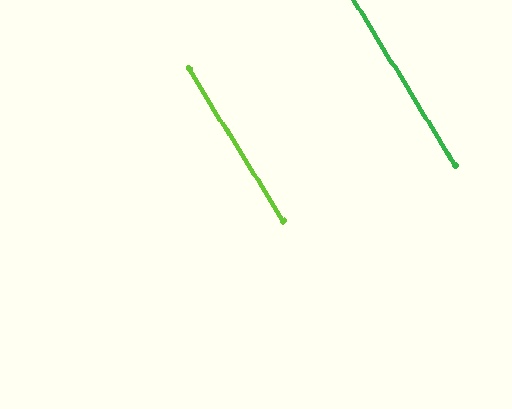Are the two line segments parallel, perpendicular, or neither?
Parallel — their directions differ by only 0.5°.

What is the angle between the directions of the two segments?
Approximately 1 degree.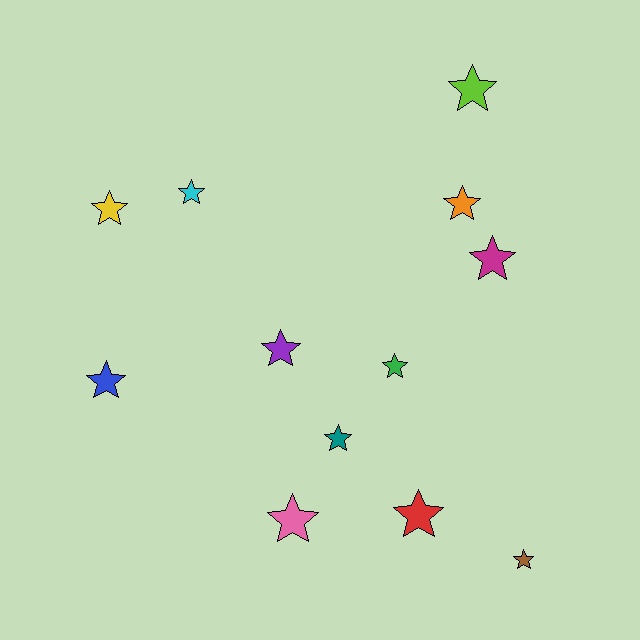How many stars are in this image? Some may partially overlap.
There are 12 stars.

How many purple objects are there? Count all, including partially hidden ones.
There is 1 purple object.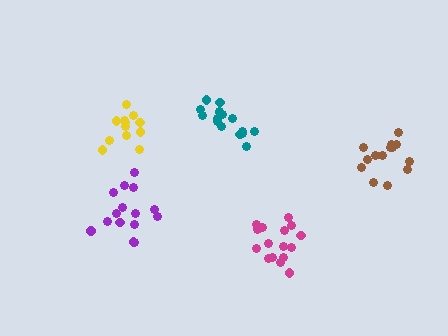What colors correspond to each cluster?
The clusters are colored: teal, brown, yellow, purple, magenta.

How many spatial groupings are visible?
There are 5 spatial groupings.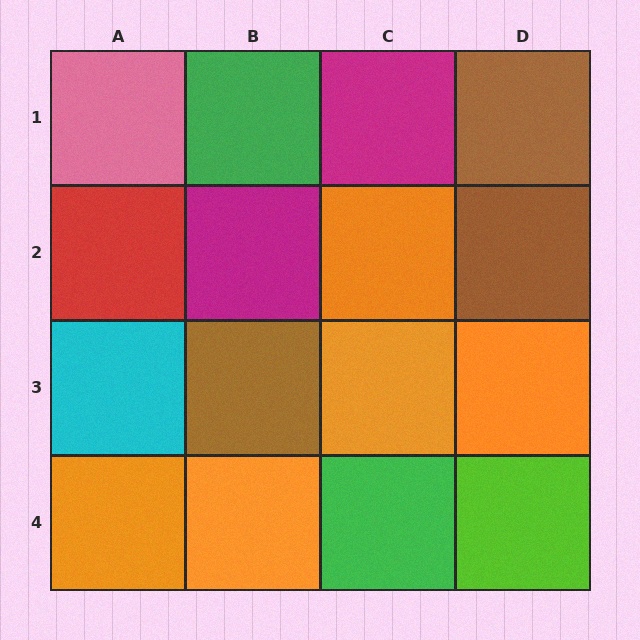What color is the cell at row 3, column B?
Brown.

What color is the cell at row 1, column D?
Brown.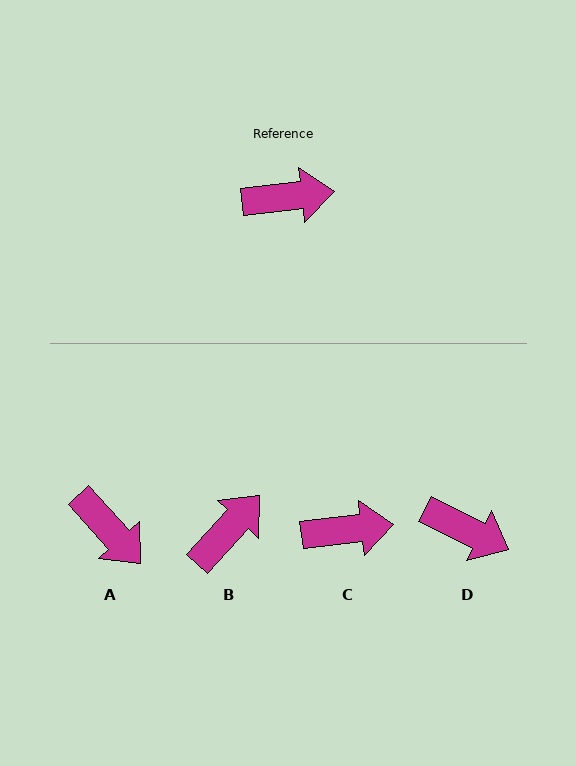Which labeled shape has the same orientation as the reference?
C.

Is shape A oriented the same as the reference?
No, it is off by about 54 degrees.